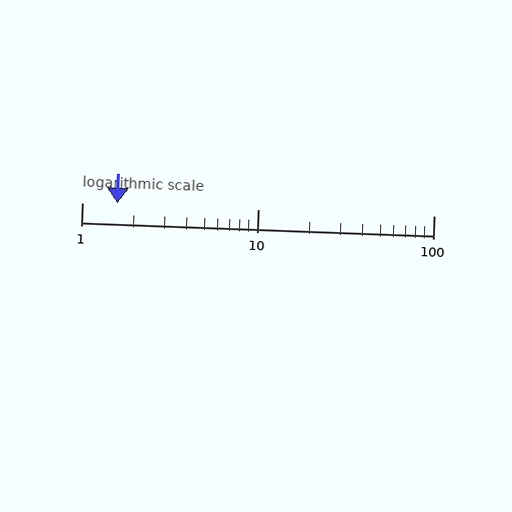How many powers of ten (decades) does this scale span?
The scale spans 2 decades, from 1 to 100.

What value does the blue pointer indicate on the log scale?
The pointer indicates approximately 1.6.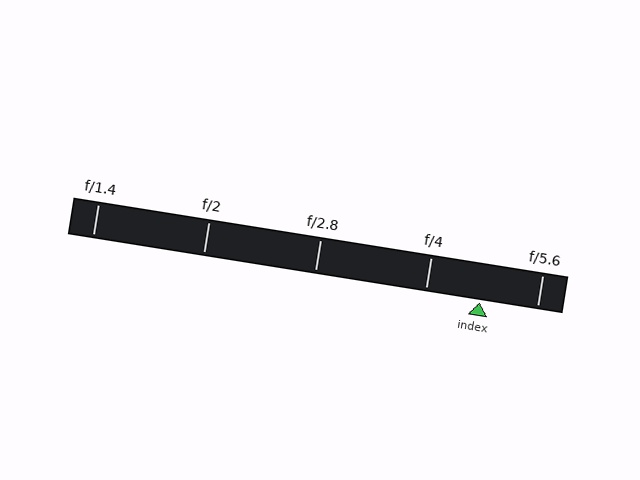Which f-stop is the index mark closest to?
The index mark is closest to f/4.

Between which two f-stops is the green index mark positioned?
The index mark is between f/4 and f/5.6.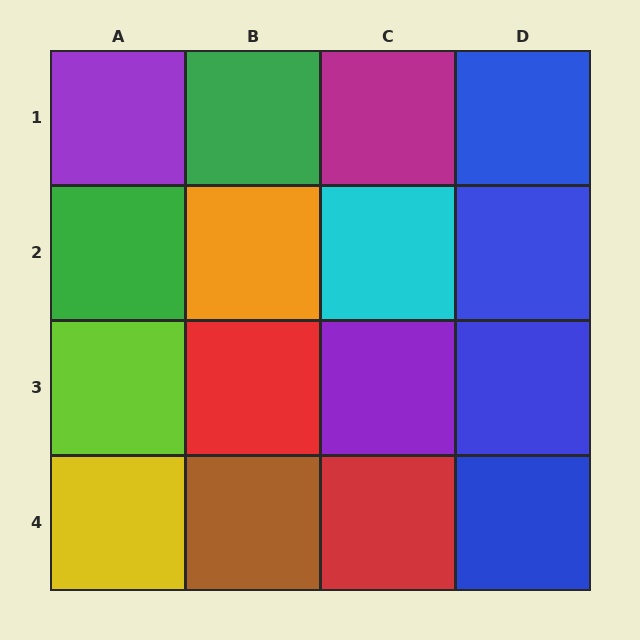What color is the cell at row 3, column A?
Lime.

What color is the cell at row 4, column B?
Brown.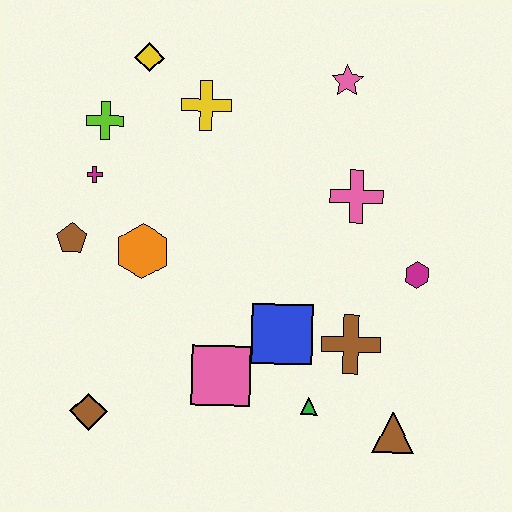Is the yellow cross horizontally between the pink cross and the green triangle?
No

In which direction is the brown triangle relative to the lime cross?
The brown triangle is below the lime cross.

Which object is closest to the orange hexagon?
The brown pentagon is closest to the orange hexagon.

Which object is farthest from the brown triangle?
The yellow diamond is farthest from the brown triangle.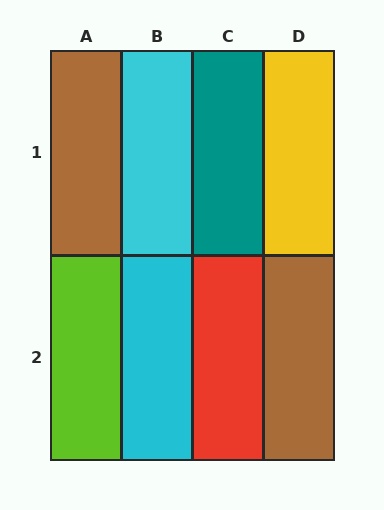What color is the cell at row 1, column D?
Yellow.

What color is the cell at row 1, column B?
Cyan.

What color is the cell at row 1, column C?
Teal.